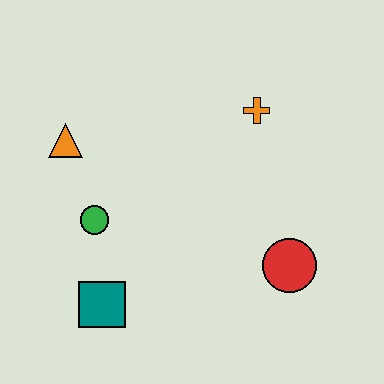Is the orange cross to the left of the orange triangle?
No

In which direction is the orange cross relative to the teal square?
The orange cross is above the teal square.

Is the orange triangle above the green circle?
Yes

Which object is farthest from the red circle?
The orange triangle is farthest from the red circle.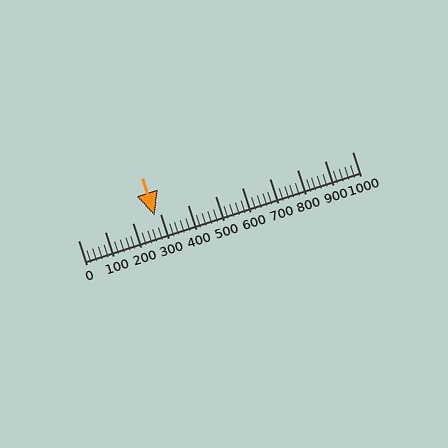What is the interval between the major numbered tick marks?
The major tick marks are spaced 100 units apart.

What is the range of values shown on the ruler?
The ruler shows values from 0 to 1000.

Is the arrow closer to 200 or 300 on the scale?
The arrow is closer to 300.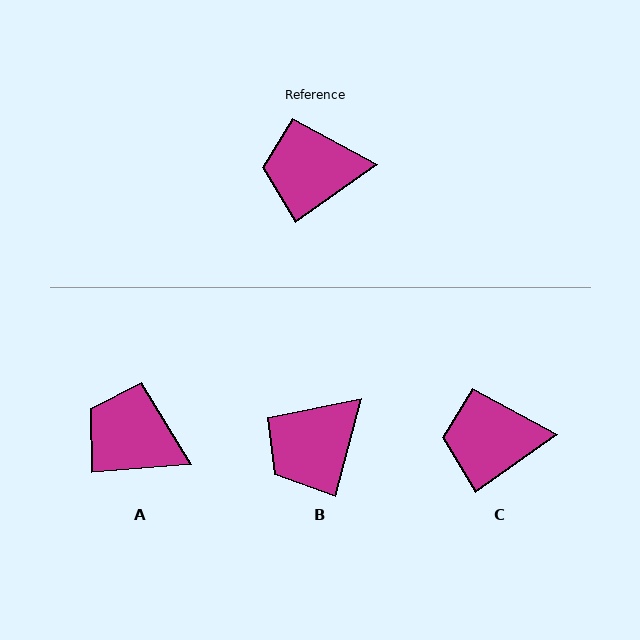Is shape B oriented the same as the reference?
No, it is off by about 39 degrees.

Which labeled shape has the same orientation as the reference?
C.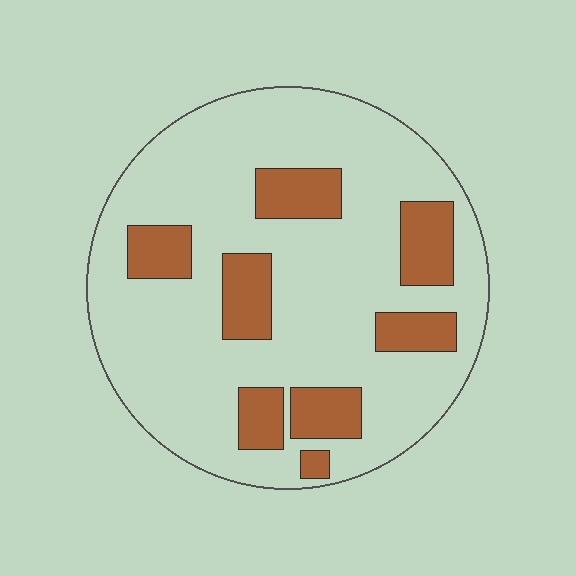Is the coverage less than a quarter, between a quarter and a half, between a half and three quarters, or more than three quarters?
Less than a quarter.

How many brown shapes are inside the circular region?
8.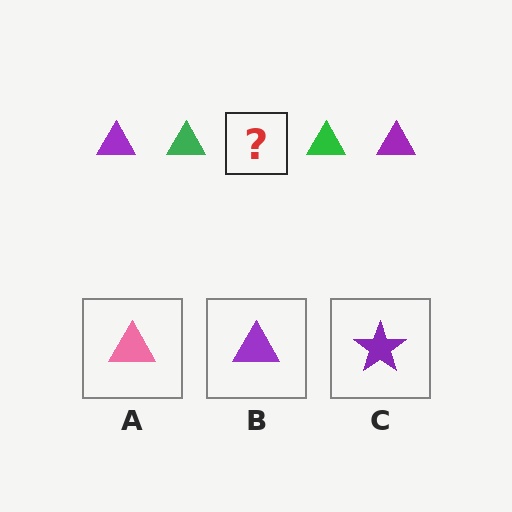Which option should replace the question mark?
Option B.